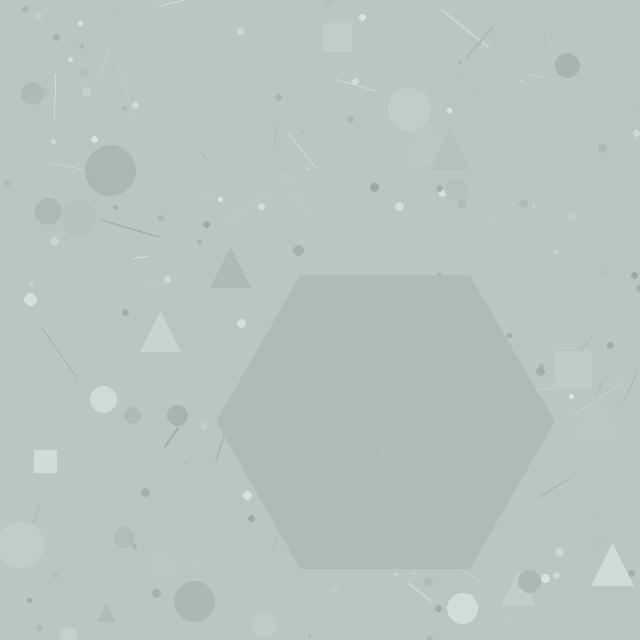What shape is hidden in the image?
A hexagon is hidden in the image.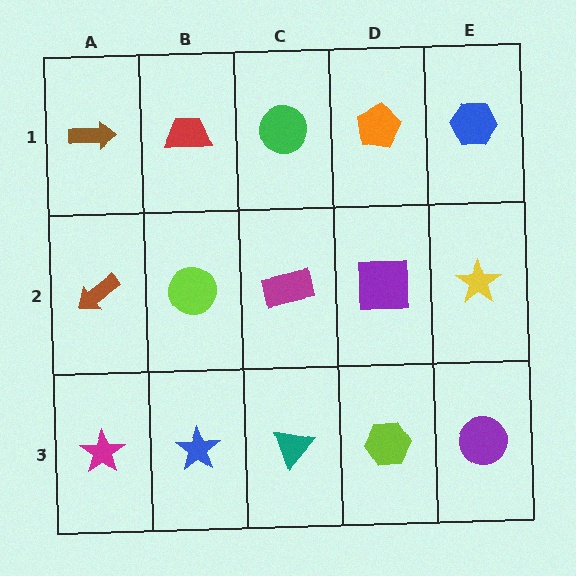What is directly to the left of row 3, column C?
A blue star.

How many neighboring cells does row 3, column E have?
2.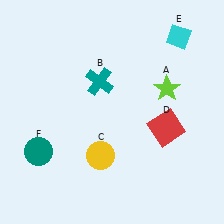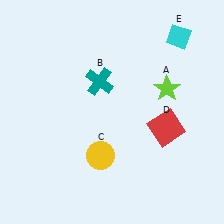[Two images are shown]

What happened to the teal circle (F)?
The teal circle (F) was removed in Image 2. It was in the bottom-left area of Image 1.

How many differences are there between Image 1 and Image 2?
There is 1 difference between the two images.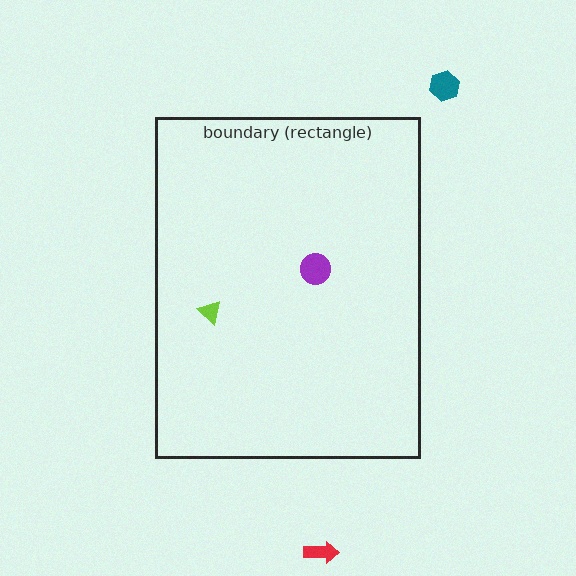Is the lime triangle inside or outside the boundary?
Inside.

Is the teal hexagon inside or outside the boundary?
Outside.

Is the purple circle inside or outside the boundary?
Inside.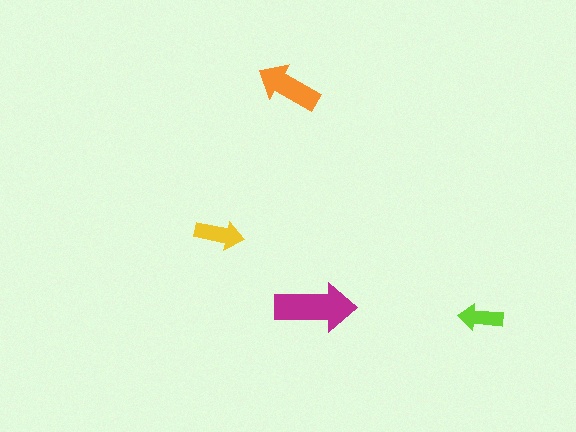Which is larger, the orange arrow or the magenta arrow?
The magenta one.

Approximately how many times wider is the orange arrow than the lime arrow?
About 1.5 times wider.